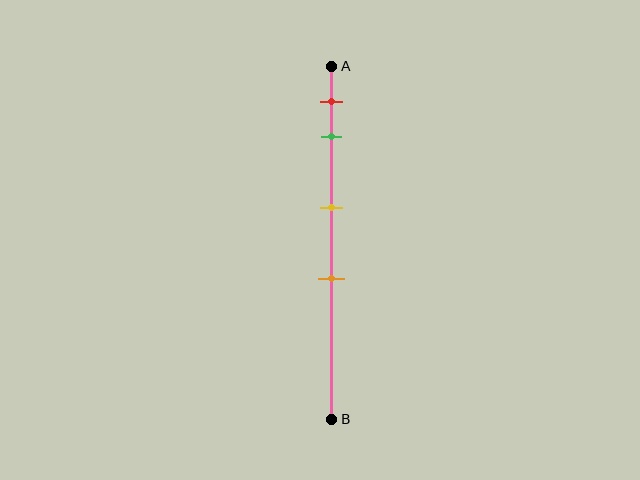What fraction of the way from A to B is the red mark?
The red mark is approximately 10% (0.1) of the way from A to B.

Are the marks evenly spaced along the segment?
No, the marks are not evenly spaced.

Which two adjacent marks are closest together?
The red and green marks are the closest adjacent pair.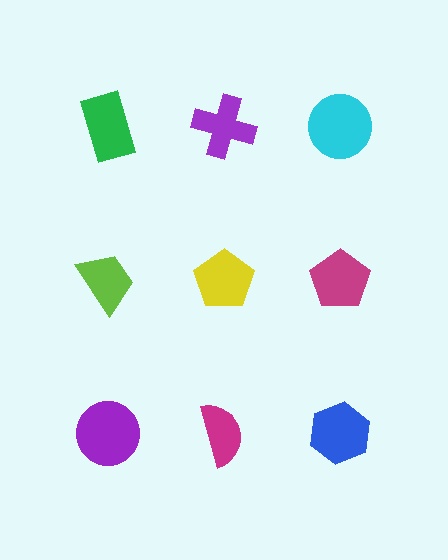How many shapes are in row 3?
3 shapes.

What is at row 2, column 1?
A lime trapezoid.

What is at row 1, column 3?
A cyan circle.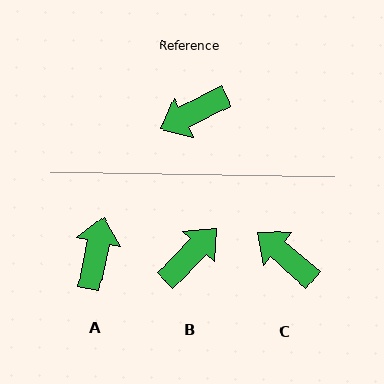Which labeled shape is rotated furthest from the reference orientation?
B, about 161 degrees away.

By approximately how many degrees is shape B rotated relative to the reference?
Approximately 161 degrees clockwise.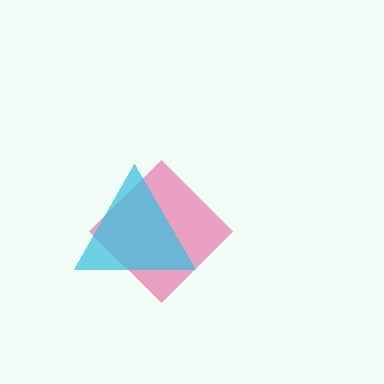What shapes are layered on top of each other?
The layered shapes are: a pink diamond, a cyan triangle.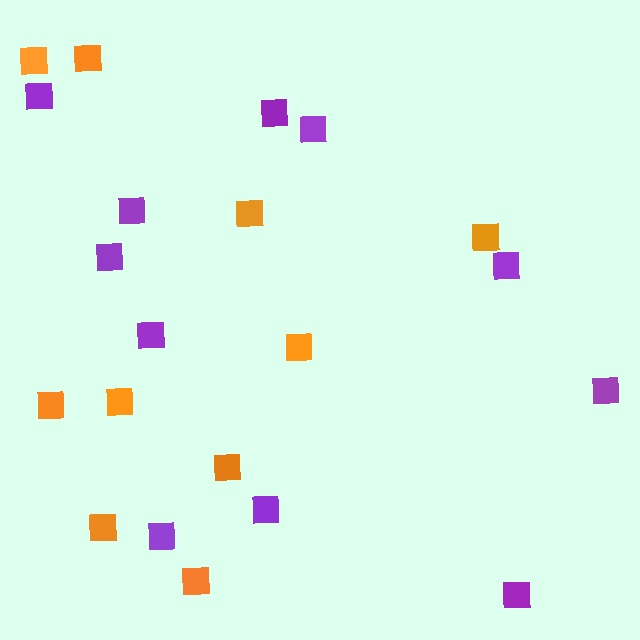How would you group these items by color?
There are 2 groups: one group of orange squares (10) and one group of purple squares (11).